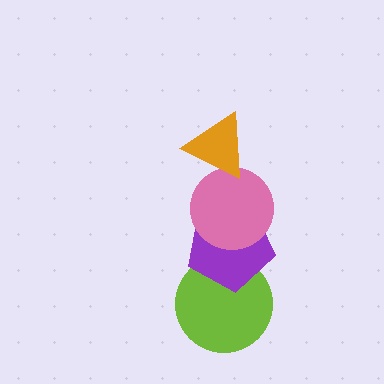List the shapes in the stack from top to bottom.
From top to bottom: the orange triangle, the pink circle, the purple pentagon, the lime circle.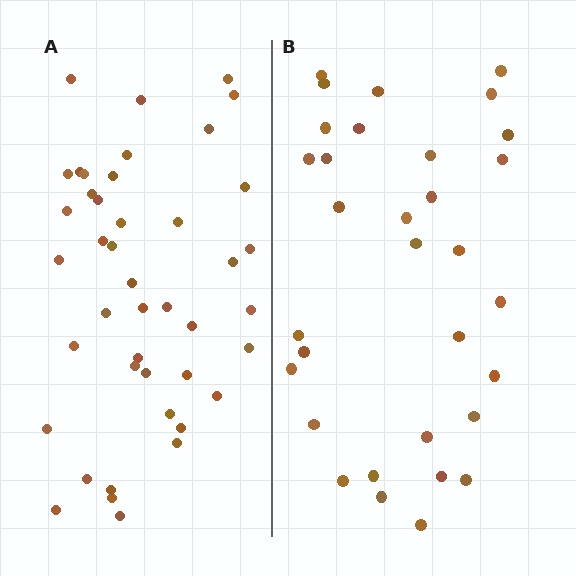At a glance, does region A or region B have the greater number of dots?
Region A (the left region) has more dots.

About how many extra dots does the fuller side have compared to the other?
Region A has roughly 12 or so more dots than region B.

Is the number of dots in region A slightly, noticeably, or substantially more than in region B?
Region A has noticeably more, but not dramatically so. The ratio is roughly 1.3 to 1.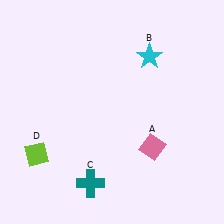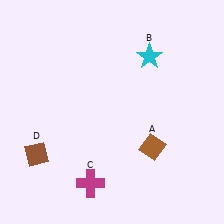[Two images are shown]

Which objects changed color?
A changed from pink to brown. C changed from teal to magenta. D changed from lime to brown.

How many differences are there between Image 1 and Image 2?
There are 3 differences between the two images.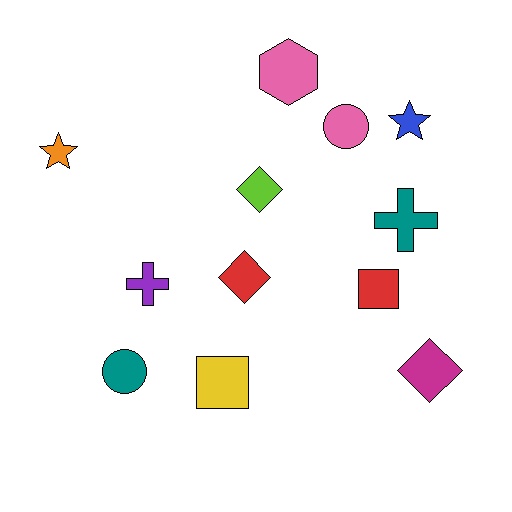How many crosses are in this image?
There are 2 crosses.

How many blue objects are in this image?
There is 1 blue object.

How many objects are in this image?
There are 12 objects.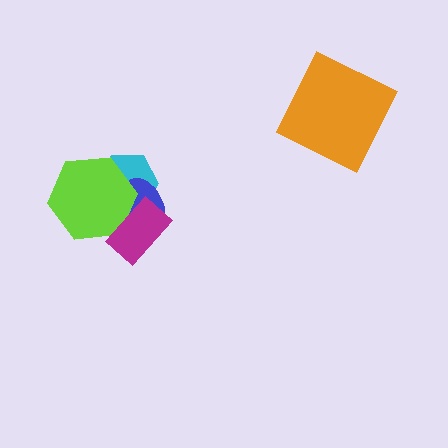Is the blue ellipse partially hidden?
Yes, it is partially covered by another shape.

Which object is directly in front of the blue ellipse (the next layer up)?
The lime hexagon is directly in front of the blue ellipse.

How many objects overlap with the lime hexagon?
3 objects overlap with the lime hexagon.